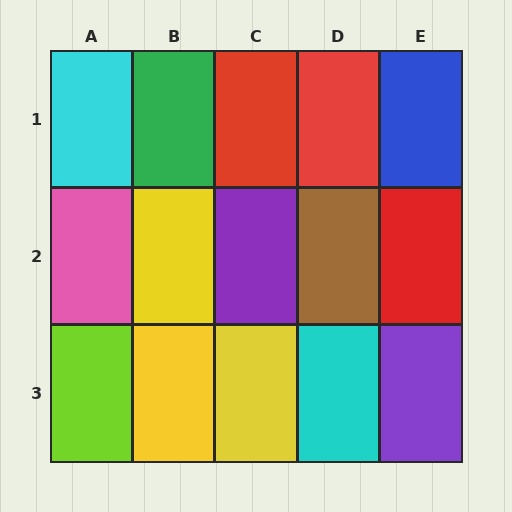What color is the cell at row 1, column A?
Cyan.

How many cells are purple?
2 cells are purple.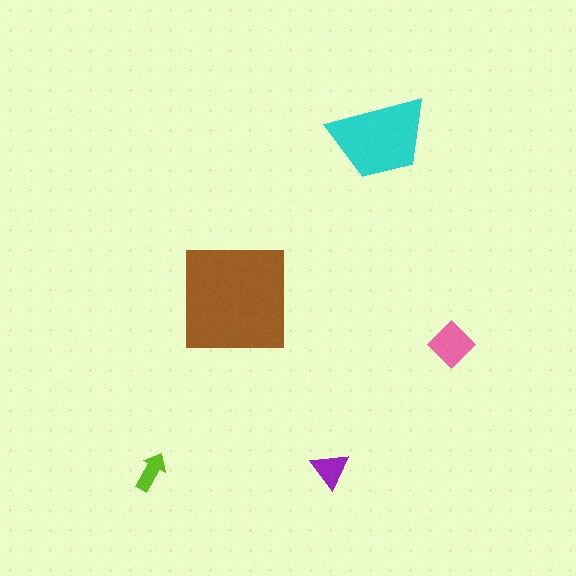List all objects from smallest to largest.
The lime arrow, the purple triangle, the pink diamond, the cyan trapezoid, the brown square.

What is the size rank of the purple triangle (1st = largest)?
4th.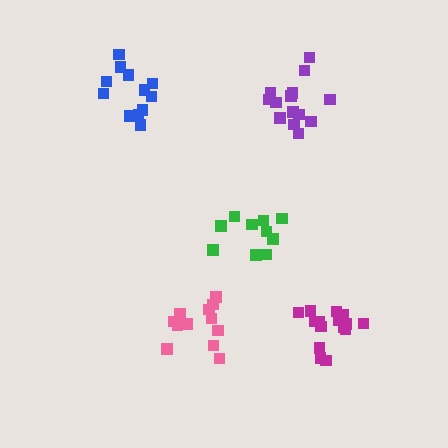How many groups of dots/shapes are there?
There are 5 groups.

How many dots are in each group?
Group 1: 15 dots, Group 2: 10 dots, Group 3: 12 dots, Group 4: 15 dots, Group 5: 12 dots (64 total).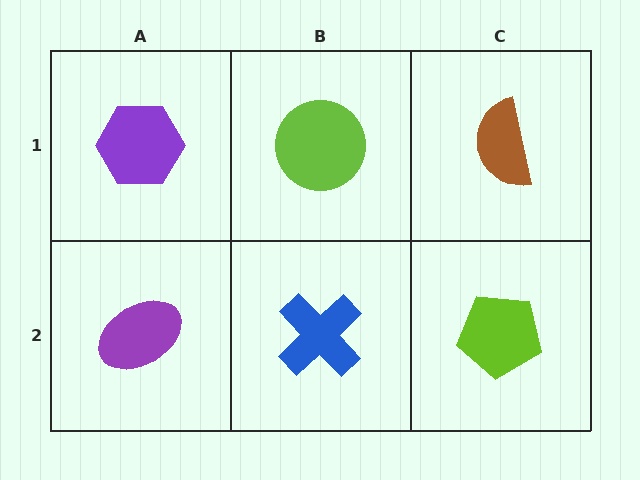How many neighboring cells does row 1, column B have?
3.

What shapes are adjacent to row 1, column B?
A blue cross (row 2, column B), a purple hexagon (row 1, column A), a brown semicircle (row 1, column C).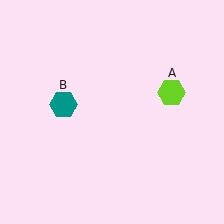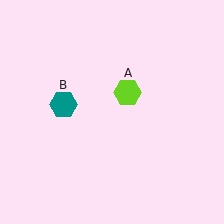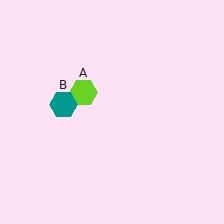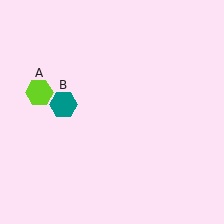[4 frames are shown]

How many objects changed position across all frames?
1 object changed position: lime hexagon (object A).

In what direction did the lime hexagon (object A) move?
The lime hexagon (object A) moved left.